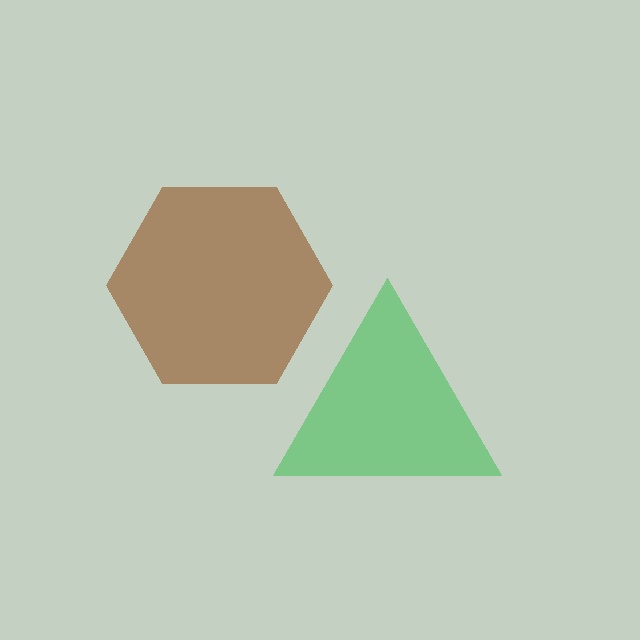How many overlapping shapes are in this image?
There are 2 overlapping shapes in the image.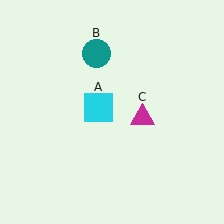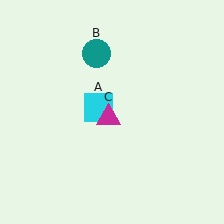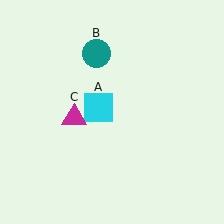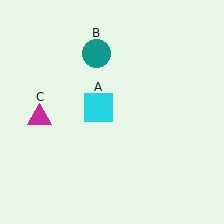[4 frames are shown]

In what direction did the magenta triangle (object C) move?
The magenta triangle (object C) moved left.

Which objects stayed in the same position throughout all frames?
Cyan square (object A) and teal circle (object B) remained stationary.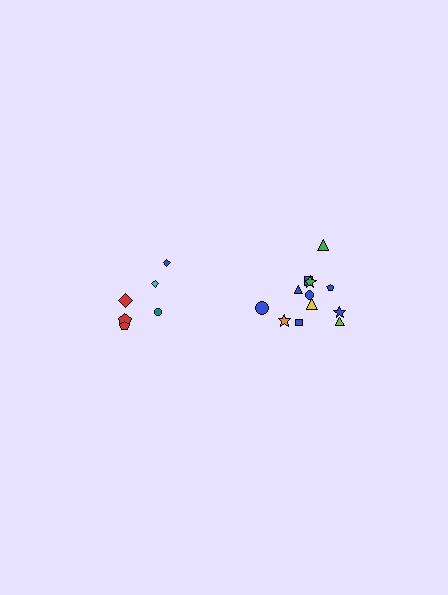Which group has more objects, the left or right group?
The right group.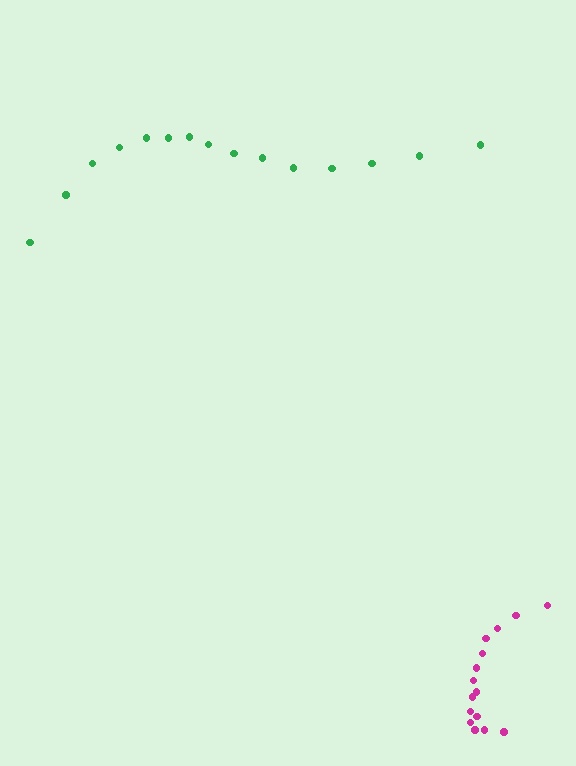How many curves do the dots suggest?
There are 2 distinct paths.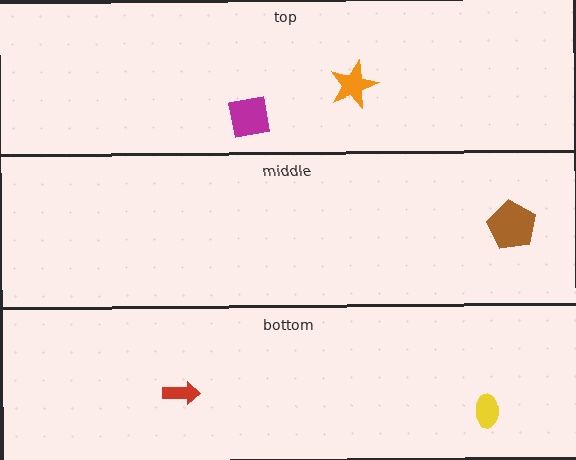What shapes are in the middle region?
The brown pentagon.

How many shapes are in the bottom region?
2.